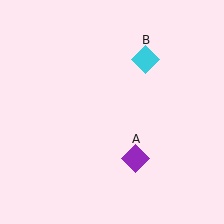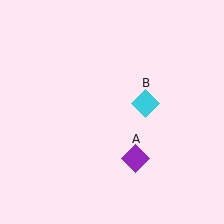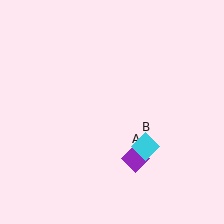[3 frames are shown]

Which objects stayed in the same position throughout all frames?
Purple diamond (object A) remained stationary.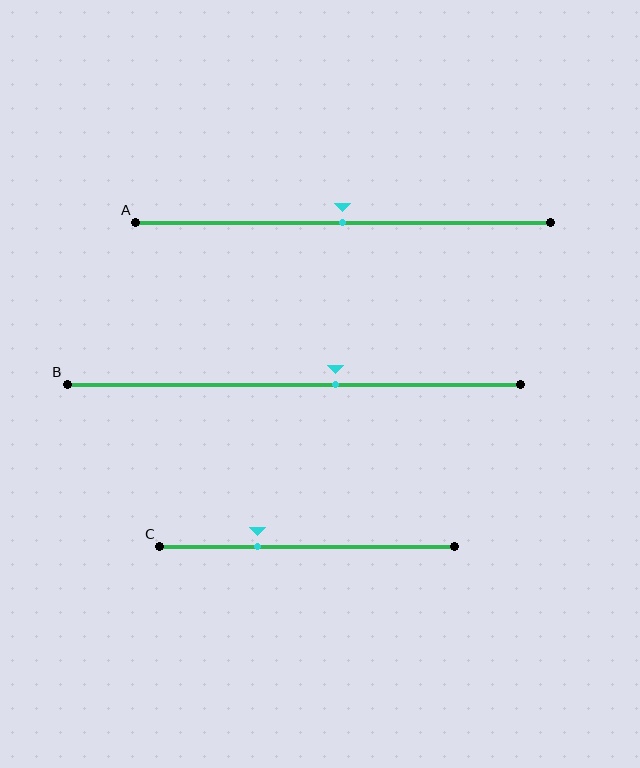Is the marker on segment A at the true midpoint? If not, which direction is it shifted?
Yes, the marker on segment A is at the true midpoint.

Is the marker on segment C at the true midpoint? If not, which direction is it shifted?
No, the marker on segment C is shifted to the left by about 17% of the segment length.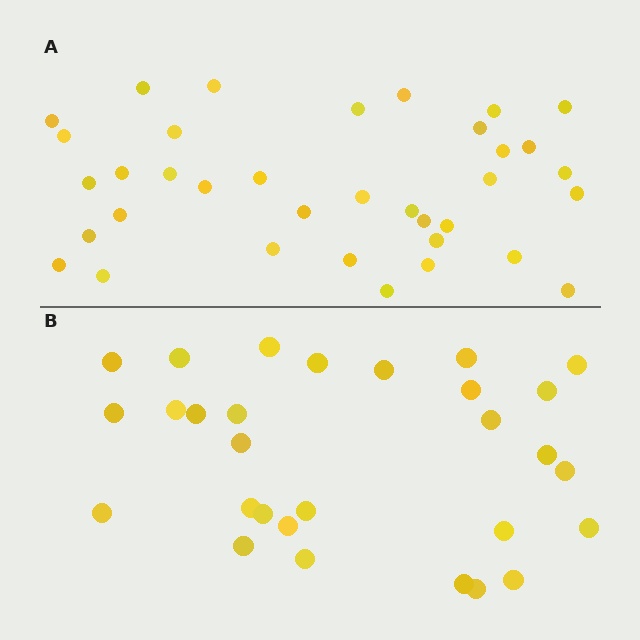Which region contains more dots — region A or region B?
Region A (the top region) has more dots.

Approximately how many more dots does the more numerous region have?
Region A has roughly 8 or so more dots than region B.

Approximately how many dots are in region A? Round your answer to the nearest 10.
About 40 dots. (The exact count is 36, which rounds to 40.)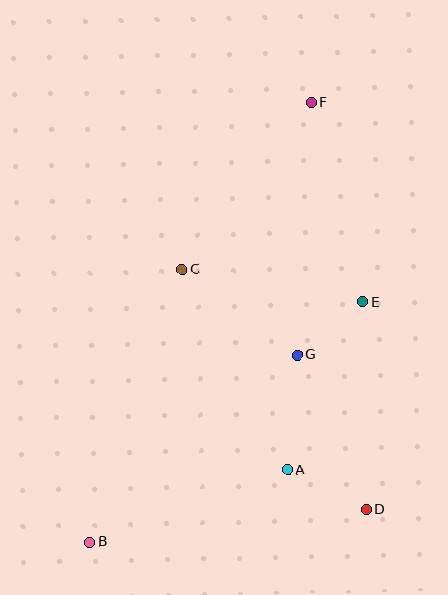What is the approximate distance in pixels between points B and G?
The distance between B and G is approximately 279 pixels.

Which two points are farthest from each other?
Points B and F are farthest from each other.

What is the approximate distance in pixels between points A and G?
The distance between A and G is approximately 115 pixels.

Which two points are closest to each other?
Points E and G are closest to each other.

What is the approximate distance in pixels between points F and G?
The distance between F and G is approximately 253 pixels.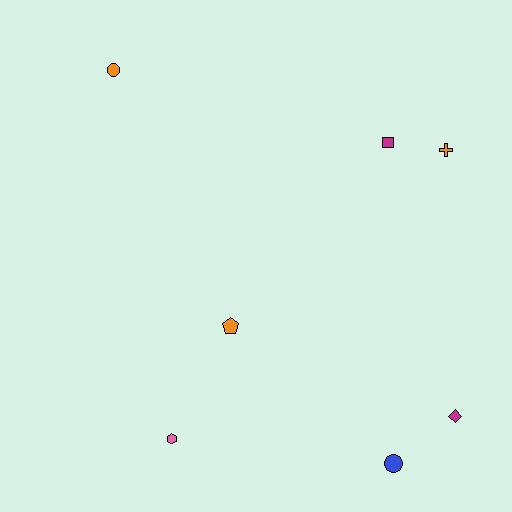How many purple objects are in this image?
There are no purple objects.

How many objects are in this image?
There are 7 objects.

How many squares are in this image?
There is 1 square.